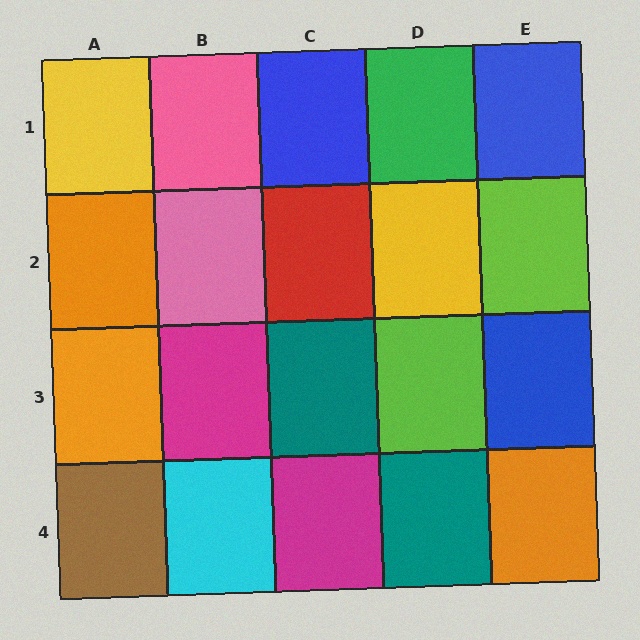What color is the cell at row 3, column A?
Orange.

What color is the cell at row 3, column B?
Magenta.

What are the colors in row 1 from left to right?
Yellow, pink, blue, green, blue.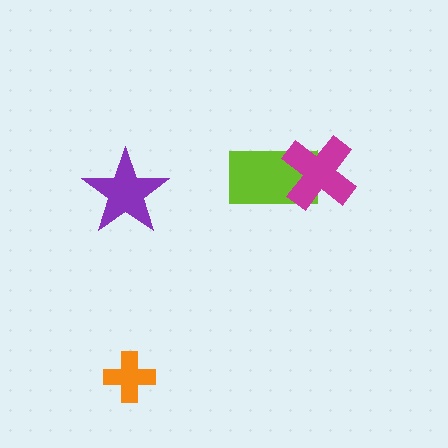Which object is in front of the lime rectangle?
The magenta cross is in front of the lime rectangle.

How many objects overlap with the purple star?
0 objects overlap with the purple star.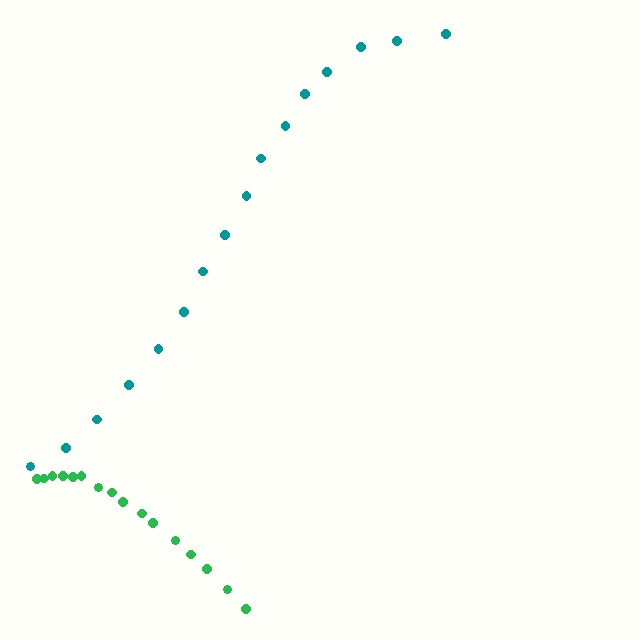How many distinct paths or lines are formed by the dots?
There are 2 distinct paths.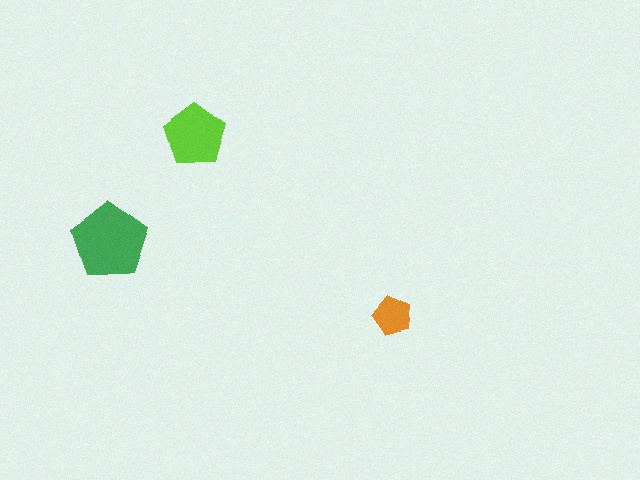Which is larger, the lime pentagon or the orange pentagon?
The lime one.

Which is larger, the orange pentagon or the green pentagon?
The green one.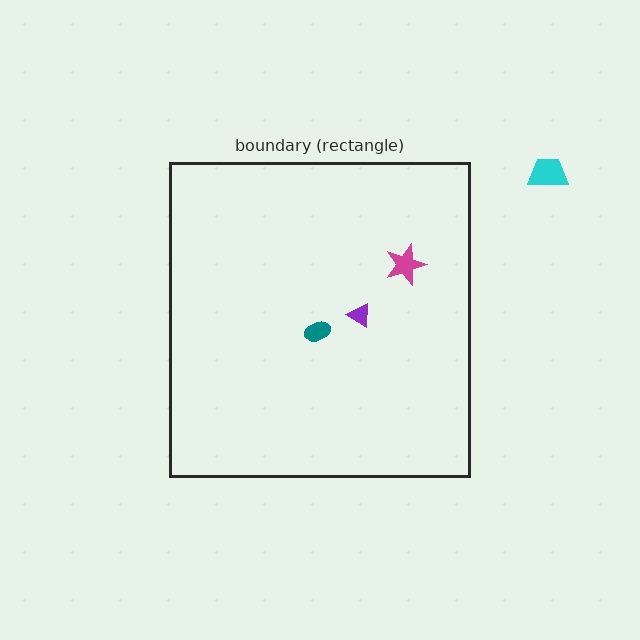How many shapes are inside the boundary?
3 inside, 1 outside.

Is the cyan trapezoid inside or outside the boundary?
Outside.